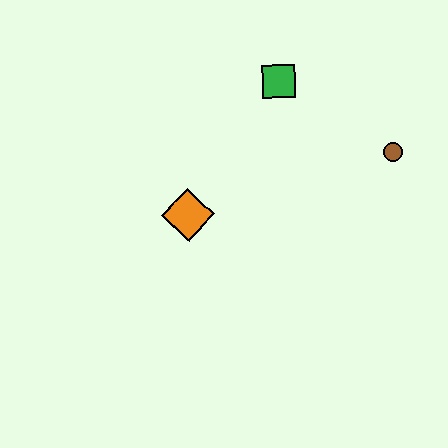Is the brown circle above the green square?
No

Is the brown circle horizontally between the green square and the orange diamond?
No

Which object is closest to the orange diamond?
The green square is closest to the orange diamond.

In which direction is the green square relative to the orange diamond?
The green square is above the orange diamond.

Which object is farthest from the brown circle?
The orange diamond is farthest from the brown circle.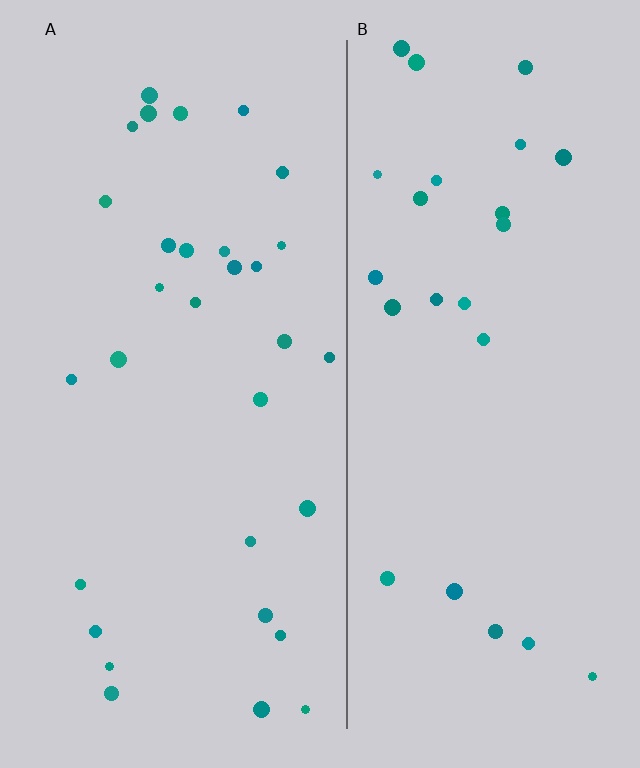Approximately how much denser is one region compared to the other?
Approximately 1.2× — region A over region B.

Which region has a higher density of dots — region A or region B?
A (the left).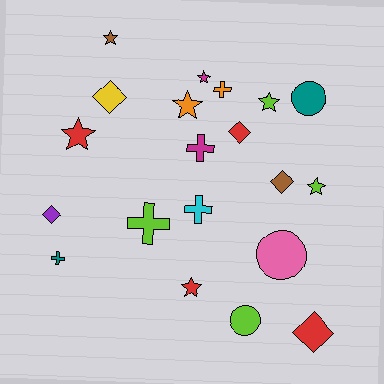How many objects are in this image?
There are 20 objects.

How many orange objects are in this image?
There are 2 orange objects.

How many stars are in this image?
There are 7 stars.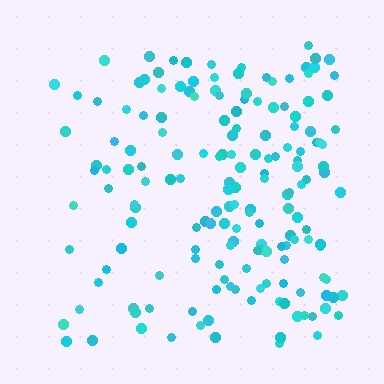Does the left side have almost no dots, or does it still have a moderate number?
Still a moderate number, just noticeably fewer than the right.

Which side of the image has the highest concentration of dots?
The right.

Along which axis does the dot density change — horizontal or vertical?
Horizontal.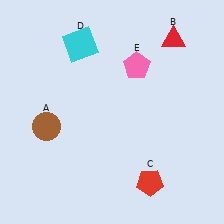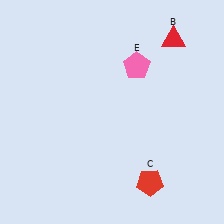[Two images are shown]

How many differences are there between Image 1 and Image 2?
There are 2 differences between the two images.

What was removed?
The cyan square (D), the brown circle (A) were removed in Image 2.